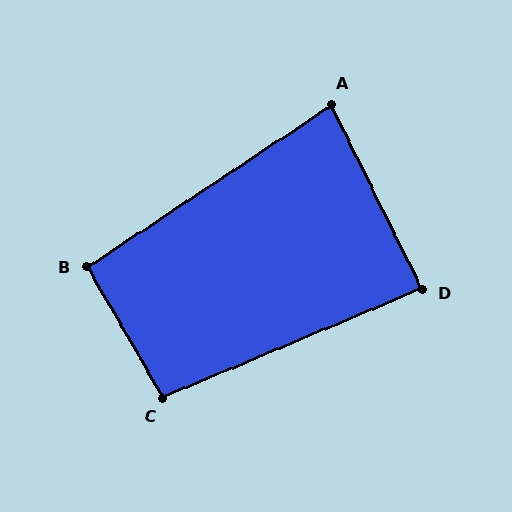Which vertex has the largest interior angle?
C, at approximately 98 degrees.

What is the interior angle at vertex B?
Approximately 93 degrees (approximately right).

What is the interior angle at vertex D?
Approximately 87 degrees (approximately right).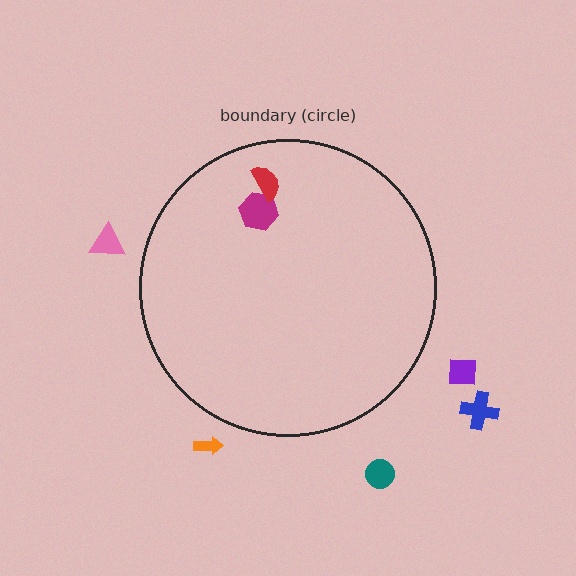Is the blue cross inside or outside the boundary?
Outside.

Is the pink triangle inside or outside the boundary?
Outside.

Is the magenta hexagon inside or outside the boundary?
Inside.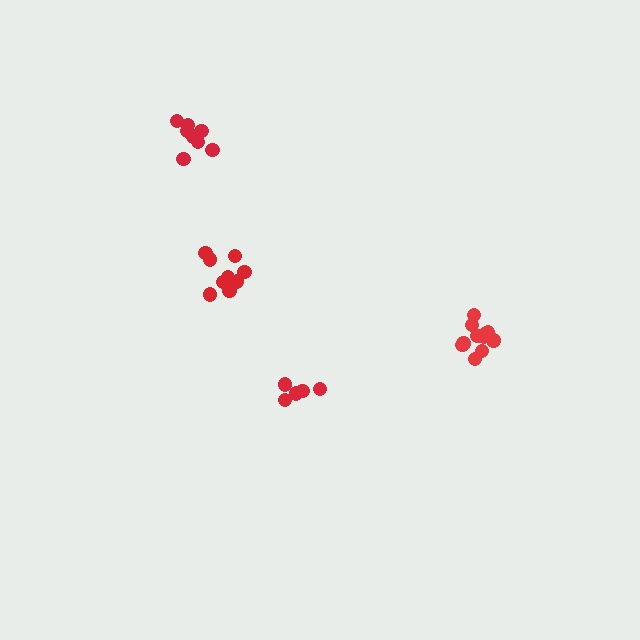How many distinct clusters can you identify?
There are 4 distinct clusters.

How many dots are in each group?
Group 1: 10 dots, Group 2: 11 dots, Group 3: 8 dots, Group 4: 5 dots (34 total).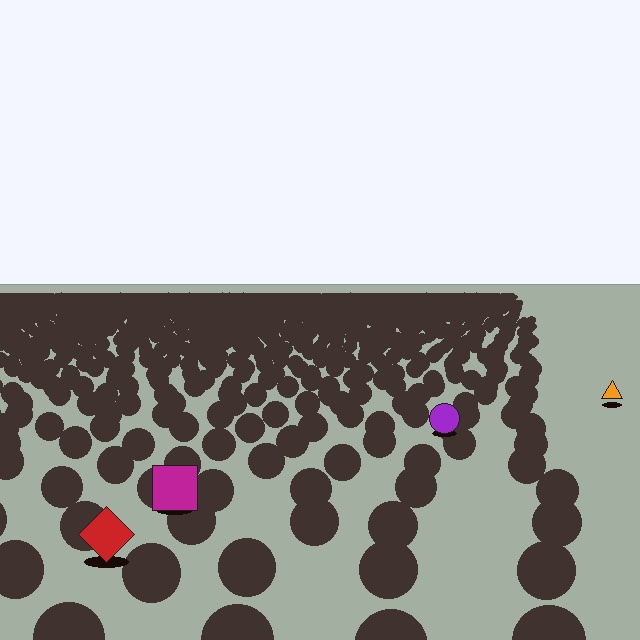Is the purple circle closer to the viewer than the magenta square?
No. The magenta square is closer — you can tell from the texture gradient: the ground texture is coarser near it.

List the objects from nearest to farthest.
From nearest to farthest: the red diamond, the magenta square, the purple circle, the orange triangle.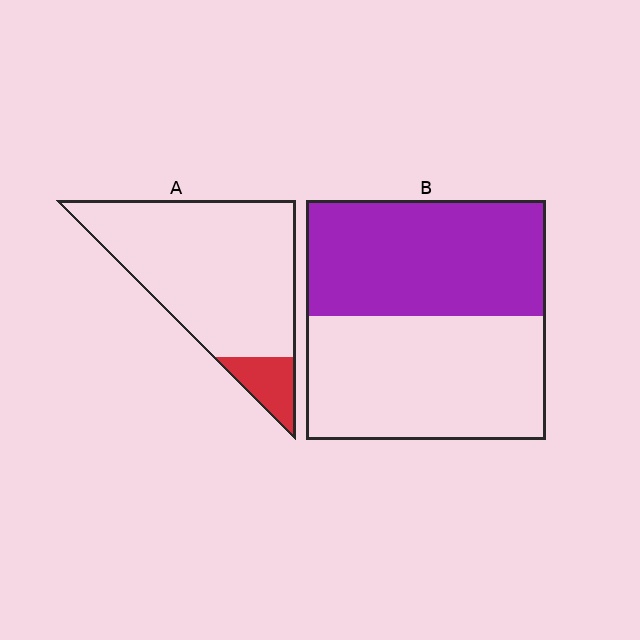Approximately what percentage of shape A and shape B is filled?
A is approximately 10% and B is approximately 50%.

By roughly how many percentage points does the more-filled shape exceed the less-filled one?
By roughly 35 percentage points (B over A).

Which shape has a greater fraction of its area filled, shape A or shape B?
Shape B.